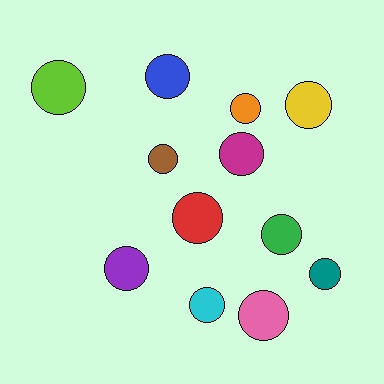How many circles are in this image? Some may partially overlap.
There are 12 circles.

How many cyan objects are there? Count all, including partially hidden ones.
There is 1 cyan object.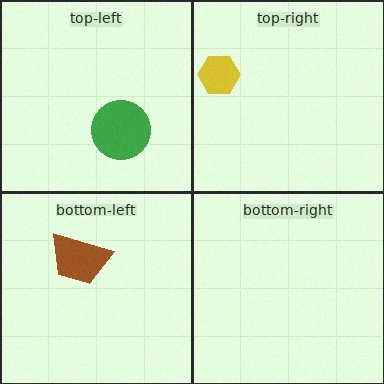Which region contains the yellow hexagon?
The top-right region.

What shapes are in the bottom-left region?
The brown trapezoid.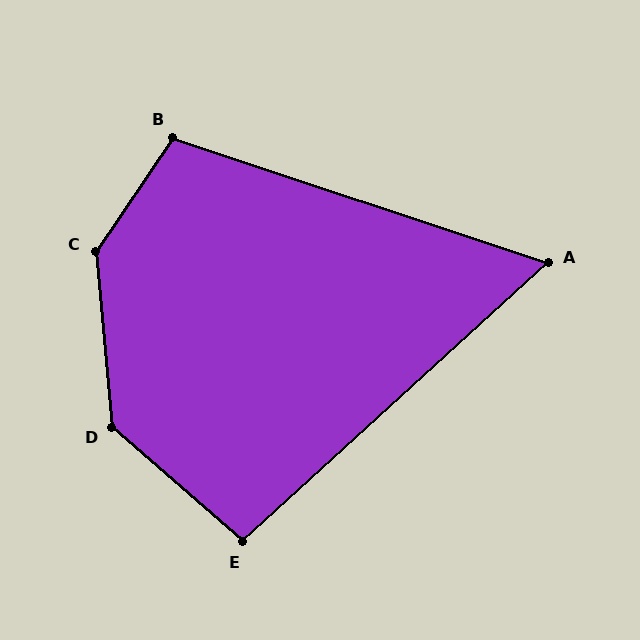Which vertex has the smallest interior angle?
A, at approximately 61 degrees.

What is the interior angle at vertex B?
Approximately 106 degrees (obtuse).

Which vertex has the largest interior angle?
C, at approximately 141 degrees.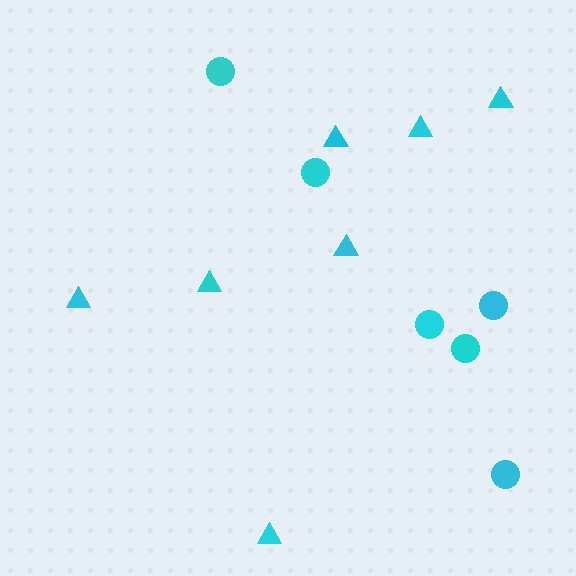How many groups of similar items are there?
There are 2 groups: one group of circles (6) and one group of triangles (7).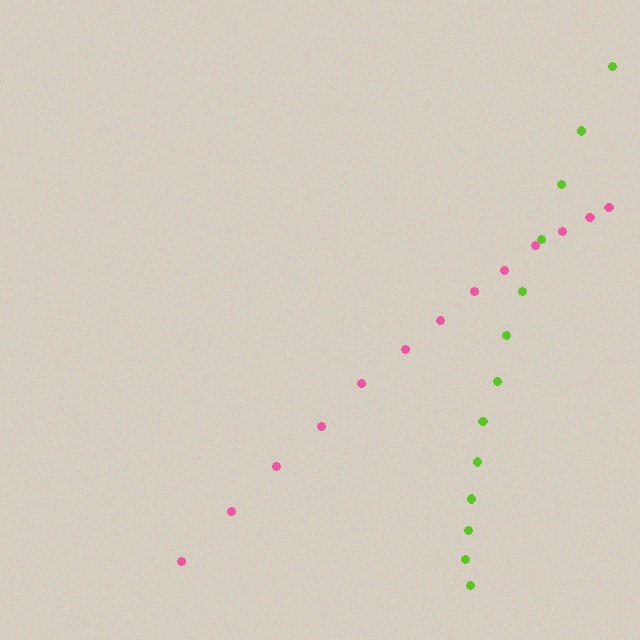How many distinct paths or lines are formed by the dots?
There are 2 distinct paths.